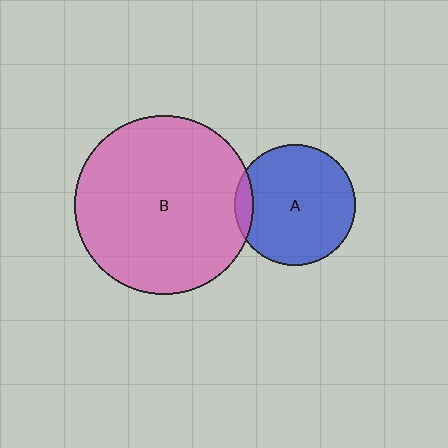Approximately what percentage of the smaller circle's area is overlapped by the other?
Approximately 10%.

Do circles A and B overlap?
Yes.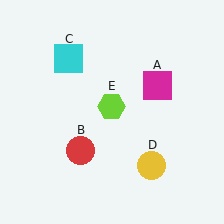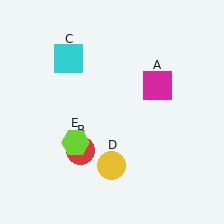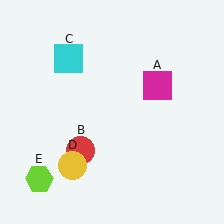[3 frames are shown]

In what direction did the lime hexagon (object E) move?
The lime hexagon (object E) moved down and to the left.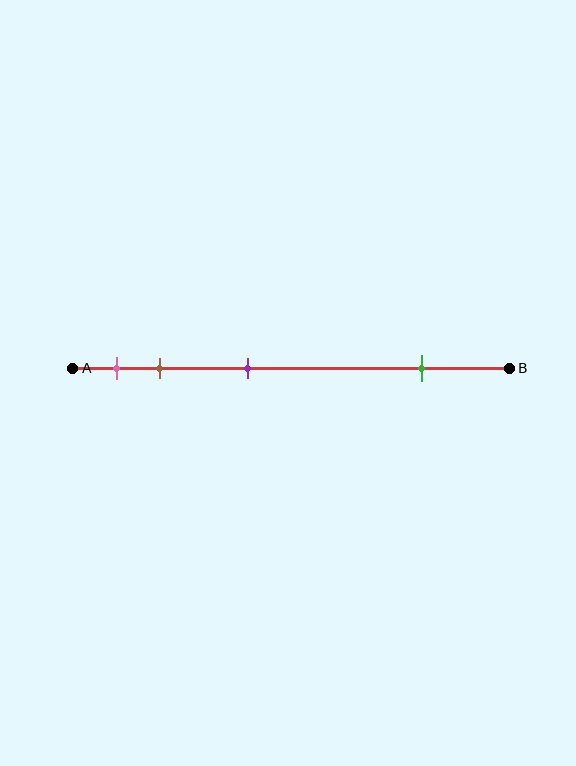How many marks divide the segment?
There are 4 marks dividing the segment.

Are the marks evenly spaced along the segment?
No, the marks are not evenly spaced.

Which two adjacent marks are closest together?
The pink and brown marks are the closest adjacent pair.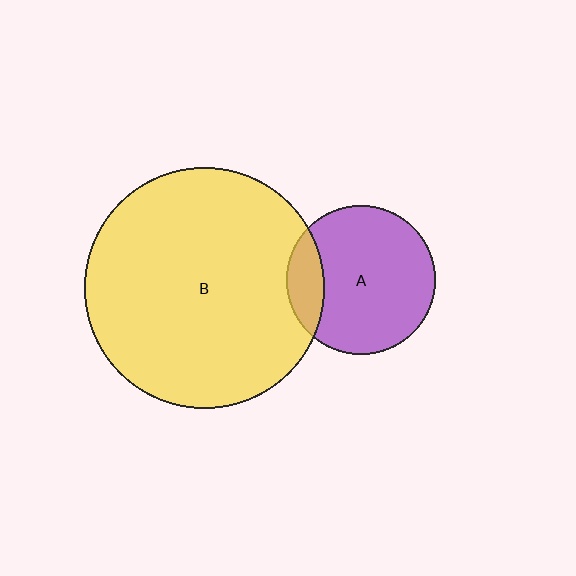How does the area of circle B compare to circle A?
Approximately 2.6 times.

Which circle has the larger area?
Circle B (yellow).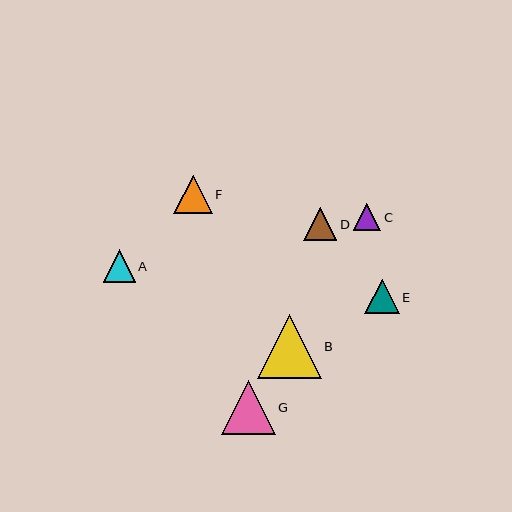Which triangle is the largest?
Triangle B is the largest with a size of approximately 64 pixels.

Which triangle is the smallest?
Triangle C is the smallest with a size of approximately 27 pixels.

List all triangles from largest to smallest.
From largest to smallest: B, G, F, E, D, A, C.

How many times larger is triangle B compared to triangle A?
Triangle B is approximately 2.0 times the size of triangle A.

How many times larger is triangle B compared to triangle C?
Triangle B is approximately 2.3 times the size of triangle C.